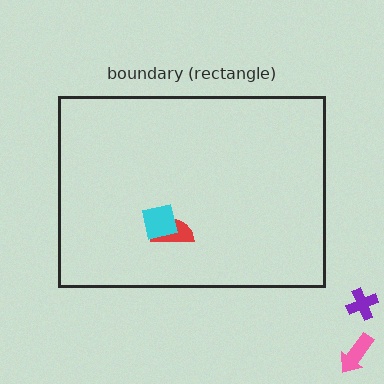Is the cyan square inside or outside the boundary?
Inside.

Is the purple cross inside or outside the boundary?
Outside.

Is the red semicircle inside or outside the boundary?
Inside.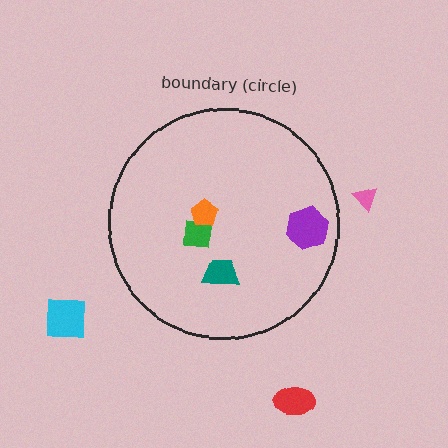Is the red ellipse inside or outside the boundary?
Outside.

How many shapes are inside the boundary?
4 inside, 3 outside.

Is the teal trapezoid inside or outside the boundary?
Inside.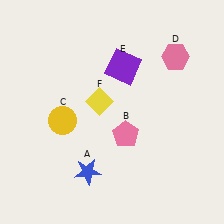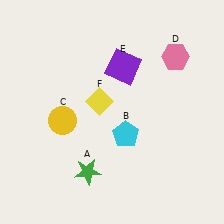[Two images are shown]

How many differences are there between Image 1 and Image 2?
There are 2 differences between the two images.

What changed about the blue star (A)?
In Image 1, A is blue. In Image 2, it changed to green.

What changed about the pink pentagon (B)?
In Image 1, B is pink. In Image 2, it changed to cyan.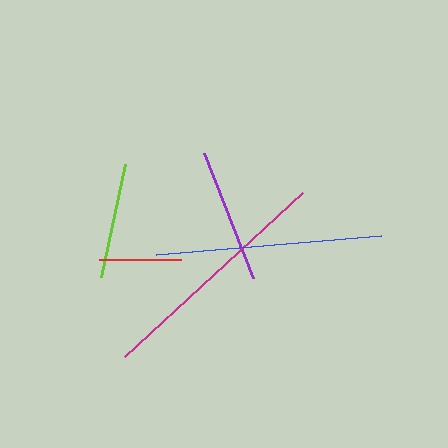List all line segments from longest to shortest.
From longest to shortest: magenta, blue, purple, lime, red.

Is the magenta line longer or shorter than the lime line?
The magenta line is longer than the lime line.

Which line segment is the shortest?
The red line is the shortest at approximately 81 pixels.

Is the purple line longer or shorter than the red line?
The purple line is longer than the red line.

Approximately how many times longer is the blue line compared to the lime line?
The blue line is approximately 2.0 times the length of the lime line.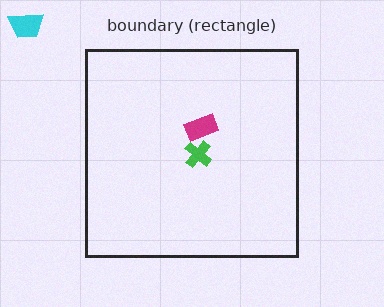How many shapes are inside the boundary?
2 inside, 1 outside.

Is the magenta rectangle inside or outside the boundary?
Inside.